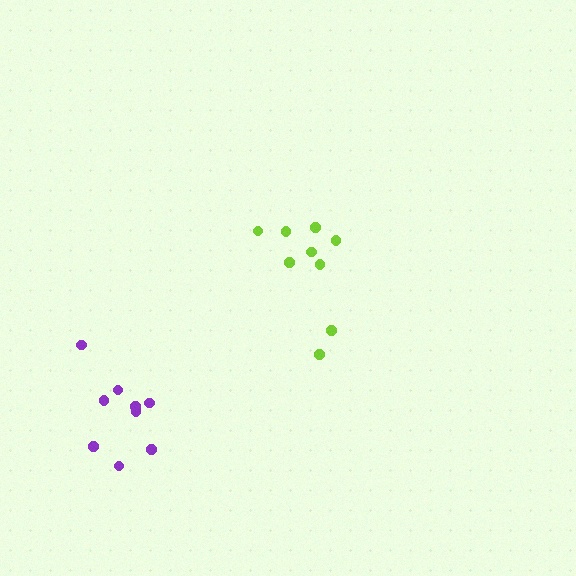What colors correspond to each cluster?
The clusters are colored: purple, lime.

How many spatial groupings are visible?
There are 2 spatial groupings.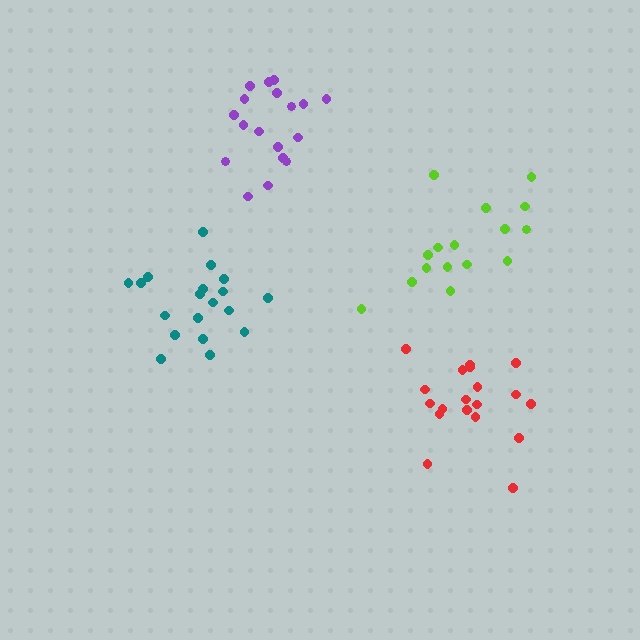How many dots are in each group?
Group 1: 18 dots, Group 2: 19 dots, Group 3: 16 dots, Group 4: 19 dots (72 total).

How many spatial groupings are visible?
There are 4 spatial groupings.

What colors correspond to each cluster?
The clusters are colored: purple, red, lime, teal.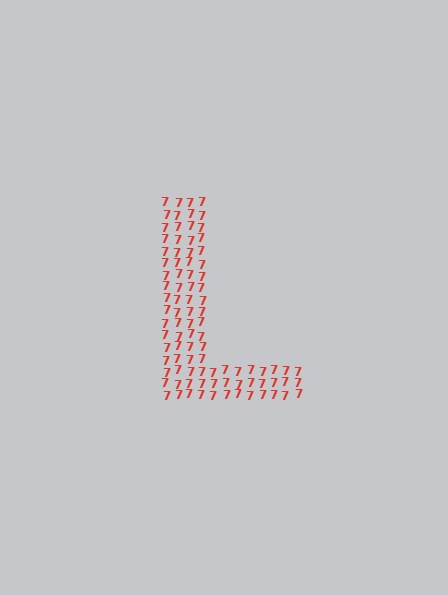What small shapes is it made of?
It is made of small digit 7's.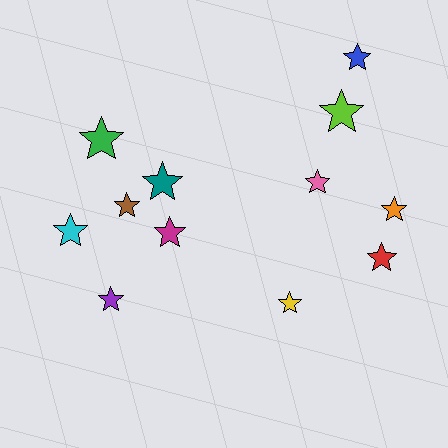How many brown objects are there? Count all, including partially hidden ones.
There is 1 brown object.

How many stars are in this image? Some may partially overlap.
There are 12 stars.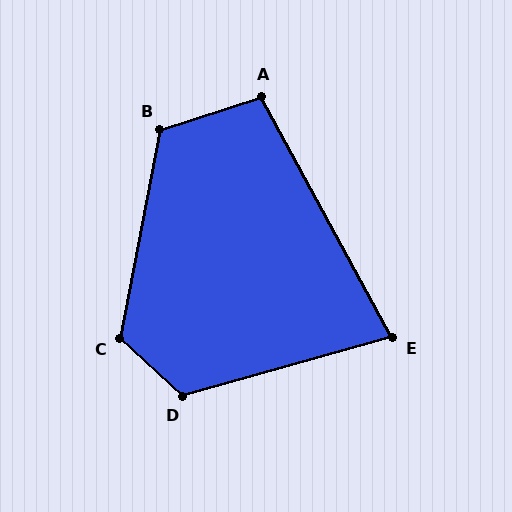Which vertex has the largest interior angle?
C, at approximately 122 degrees.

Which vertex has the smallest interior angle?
E, at approximately 77 degrees.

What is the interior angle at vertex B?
Approximately 118 degrees (obtuse).